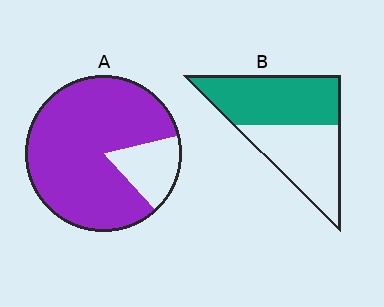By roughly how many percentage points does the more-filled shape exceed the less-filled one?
By roughly 30 percentage points (A over B).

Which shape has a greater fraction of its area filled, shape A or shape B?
Shape A.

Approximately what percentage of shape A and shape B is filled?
A is approximately 85% and B is approximately 55%.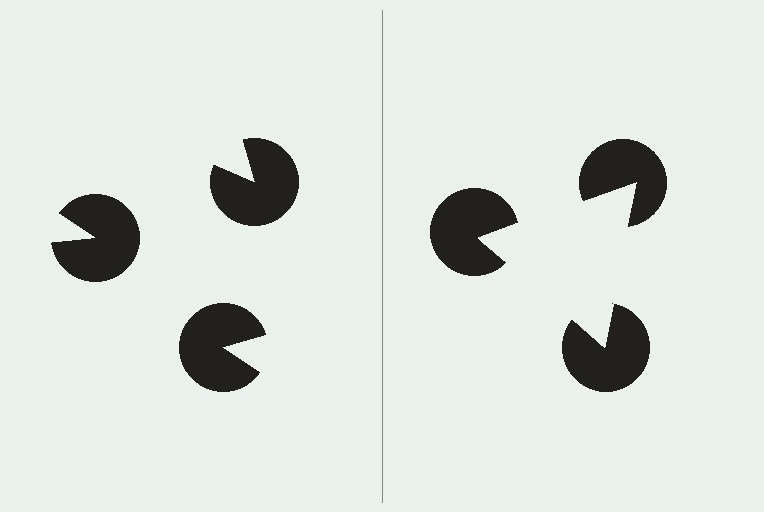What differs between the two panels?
The pac-man discs are positioned identically on both sides; only the wedge orientations differ. On the right they align to a triangle; on the left they are misaligned.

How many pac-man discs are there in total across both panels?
6 — 3 on each side.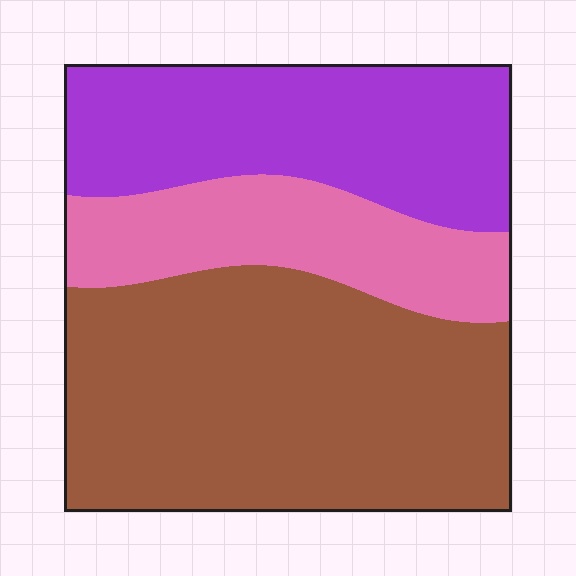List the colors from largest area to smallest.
From largest to smallest: brown, purple, pink.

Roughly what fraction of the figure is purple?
Purple covers 30% of the figure.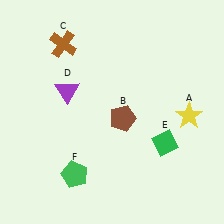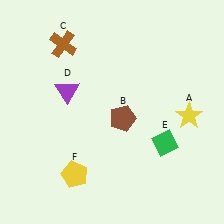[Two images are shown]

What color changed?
The pentagon (F) changed from green in Image 1 to yellow in Image 2.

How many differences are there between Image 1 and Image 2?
There is 1 difference between the two images.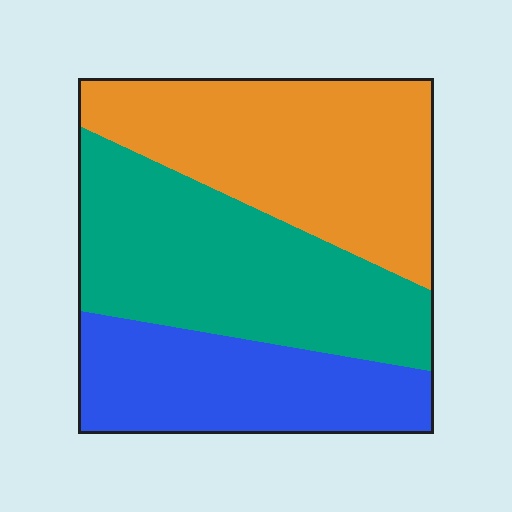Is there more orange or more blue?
Orange.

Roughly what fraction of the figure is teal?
Teal covers around 35% of the figure.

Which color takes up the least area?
Blue, at roughly 25%.